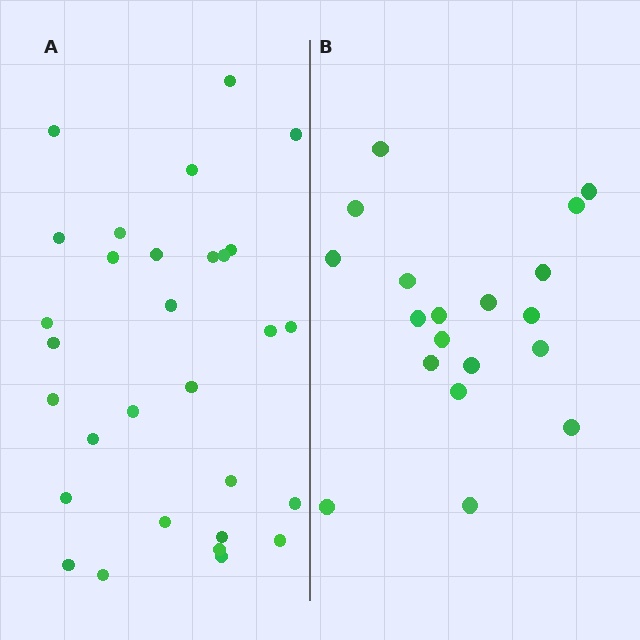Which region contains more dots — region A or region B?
Region A (the left region) has more dots.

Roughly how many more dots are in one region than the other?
Region A has roughly 12 or so more dots than region B.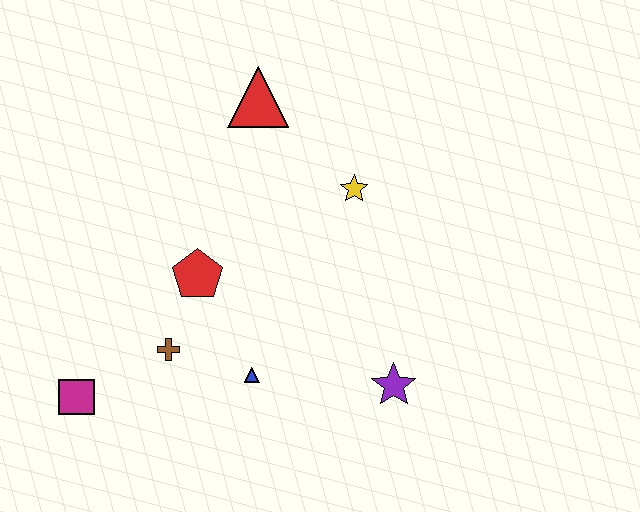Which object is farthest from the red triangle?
The magenta square is farthest from the red triangle.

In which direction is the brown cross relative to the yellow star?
The brown cross is to the left of the yellow star.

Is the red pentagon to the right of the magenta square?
Yes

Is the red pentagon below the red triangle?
Yes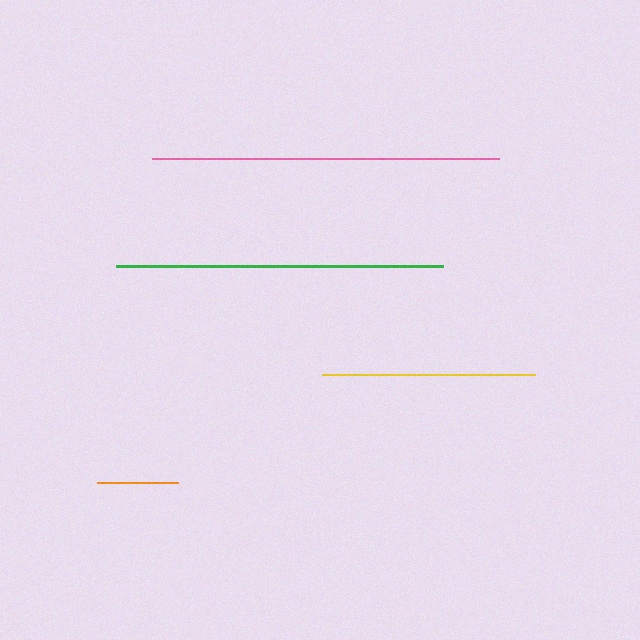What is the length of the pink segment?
The pink segment is approximately 347 pixels long.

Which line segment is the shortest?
The orange line is the shortest at approximately 81 pixels.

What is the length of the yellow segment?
The yellow segment is approximately 214 pixels long.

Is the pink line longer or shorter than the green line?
The pink line is longer than the green line.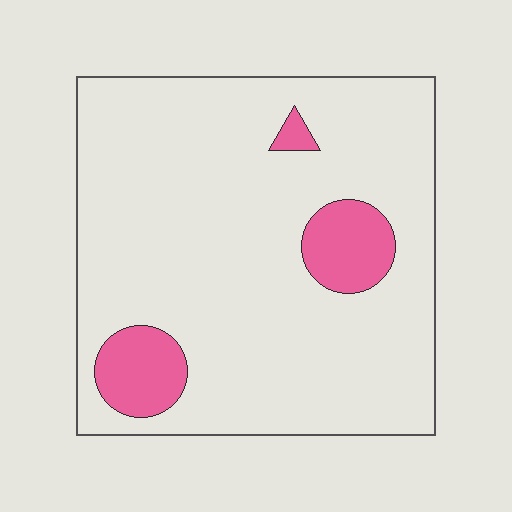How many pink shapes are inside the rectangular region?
3.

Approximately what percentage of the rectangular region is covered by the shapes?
Approximately 10%.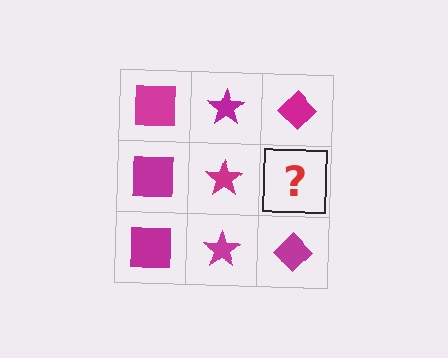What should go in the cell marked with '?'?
The missing cell should contain a magenta diamond.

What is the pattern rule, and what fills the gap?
The rule is that each column has a consistent shape. The gap should be filled with a magenta diamond.